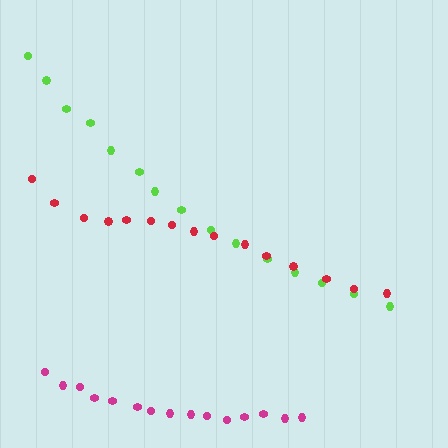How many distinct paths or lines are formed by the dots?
There are 3 distinct paths.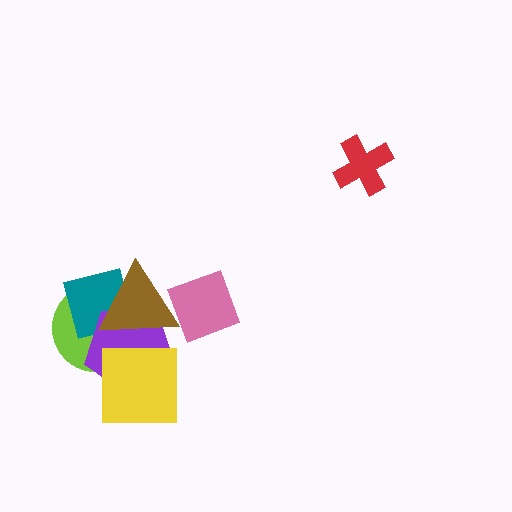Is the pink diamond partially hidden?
Yes, it is partially covered by another shape.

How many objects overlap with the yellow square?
2 objects overlap with the yellow square.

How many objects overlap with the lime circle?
4 objects overlap with the lime circle.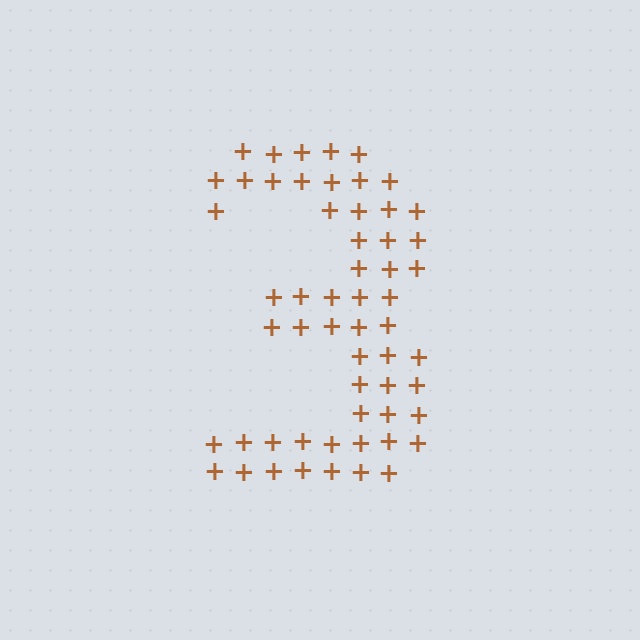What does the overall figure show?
The overall figure shows the digit 3.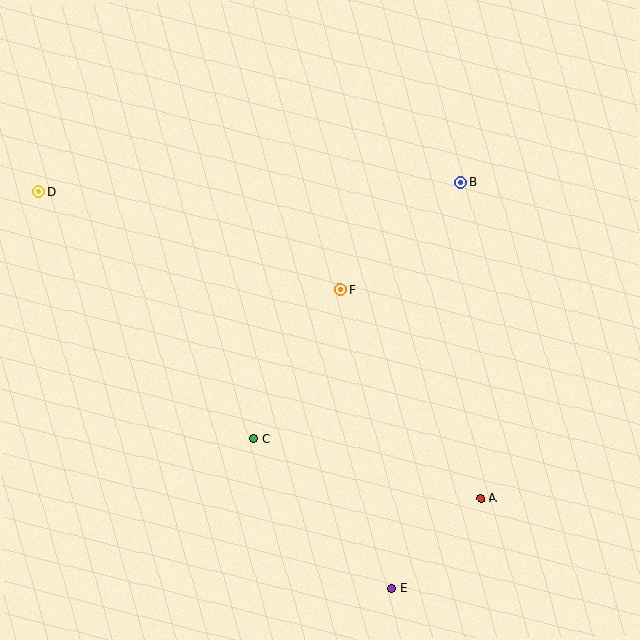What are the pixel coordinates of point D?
Point D is at (39, 191).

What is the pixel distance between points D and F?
The distance between D and F is 317 pixels.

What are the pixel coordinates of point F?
Point F is at (341, 289).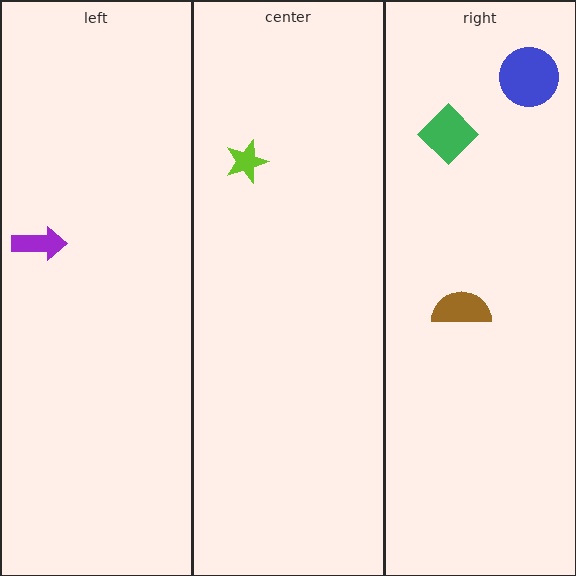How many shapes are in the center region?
1.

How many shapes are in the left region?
1.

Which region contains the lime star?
The center region.